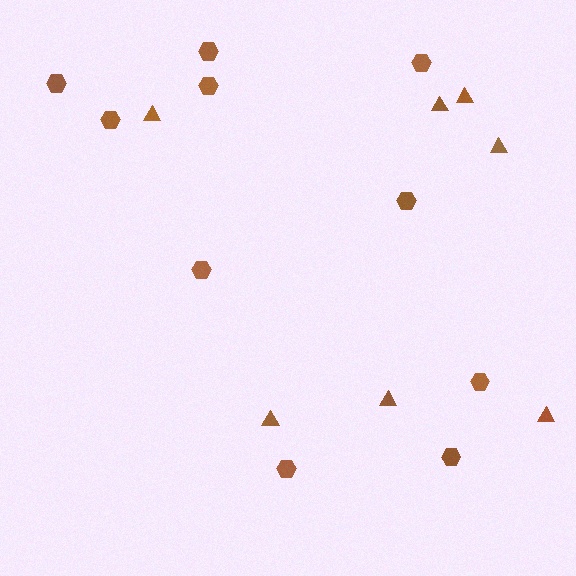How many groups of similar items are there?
There are 2 groups: one group of triangles (7) and one group of hexagons (10).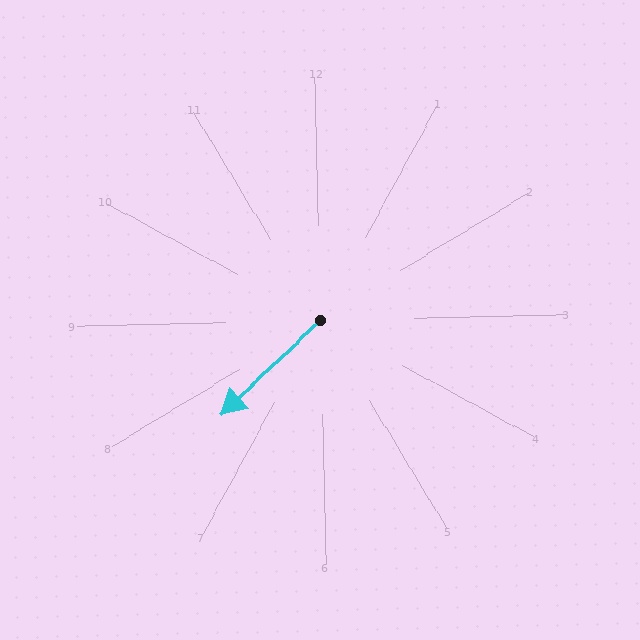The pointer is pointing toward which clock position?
Roughly 8 o'clock.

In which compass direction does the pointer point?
Southwest.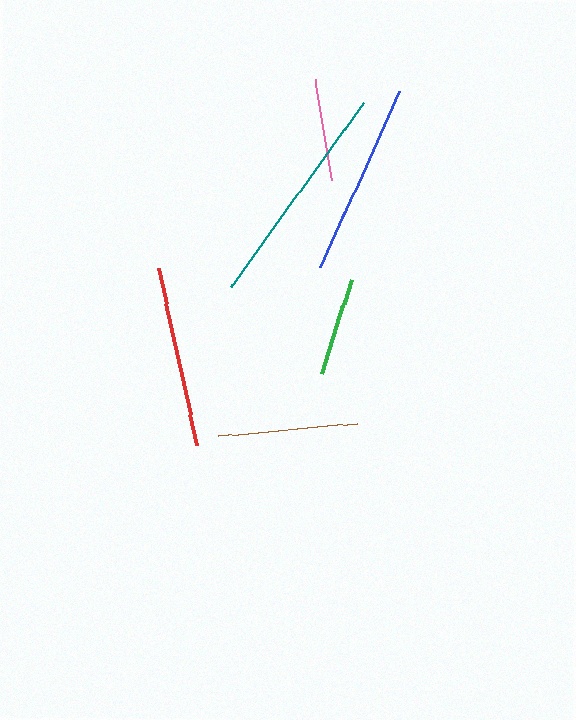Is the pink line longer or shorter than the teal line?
The teal line is longer than the pink line.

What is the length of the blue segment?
The blue segment is approximately 193 pixels long.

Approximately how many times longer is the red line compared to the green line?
The red line is approximately 1.8 times the length of the green line.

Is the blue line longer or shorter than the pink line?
The blue line is longer than the pink line.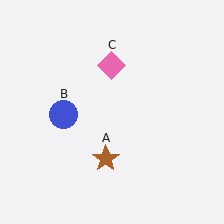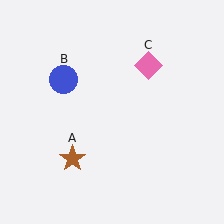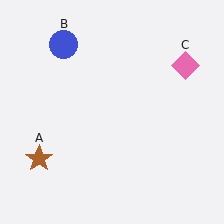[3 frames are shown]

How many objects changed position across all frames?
3 objects changed position: brown star (object A), blue circle (object B), pink diamond (object C).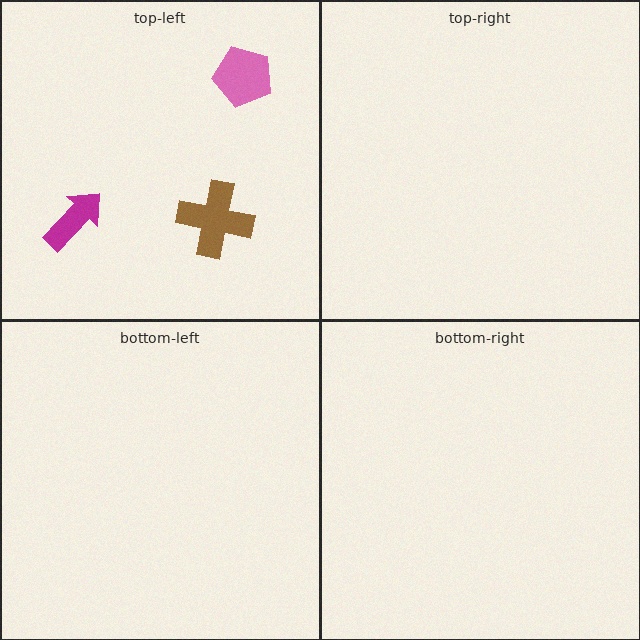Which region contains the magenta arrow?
The top-left region.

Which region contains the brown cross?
The top-left region.